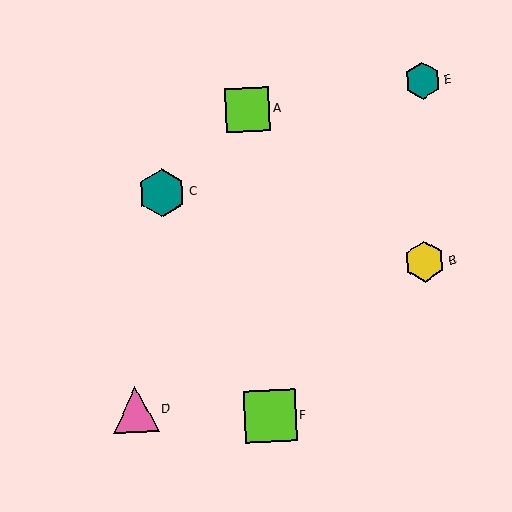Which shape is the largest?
The lime square (labeled F) is the largest.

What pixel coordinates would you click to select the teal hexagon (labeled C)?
Click at (162, 193) to select the teal hexagon C.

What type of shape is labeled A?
Shape A is a lime square.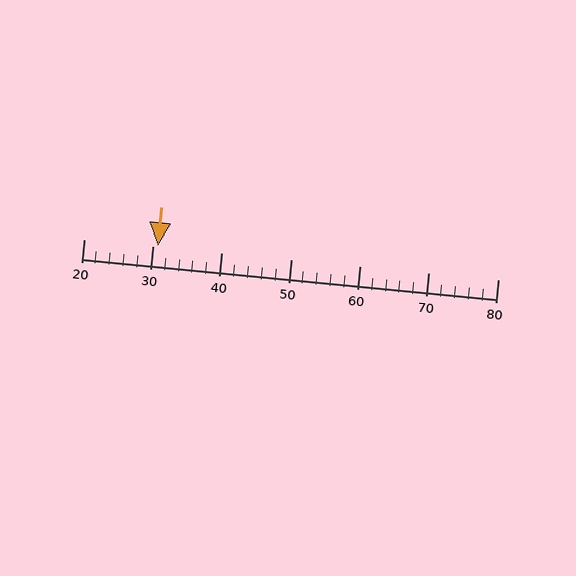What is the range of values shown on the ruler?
The ruler shows values from 20 to 80.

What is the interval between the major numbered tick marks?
The major tick marks are spaced 10 units apart.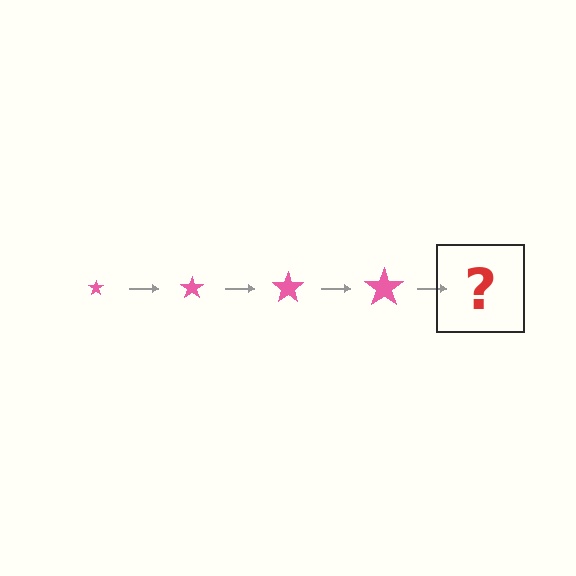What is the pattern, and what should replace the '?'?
The pattern is that the star gets progressively larger each step. The '?' should be a pink star, larger than the previous one.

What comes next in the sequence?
The next element should be a pink star, larger than the previous one.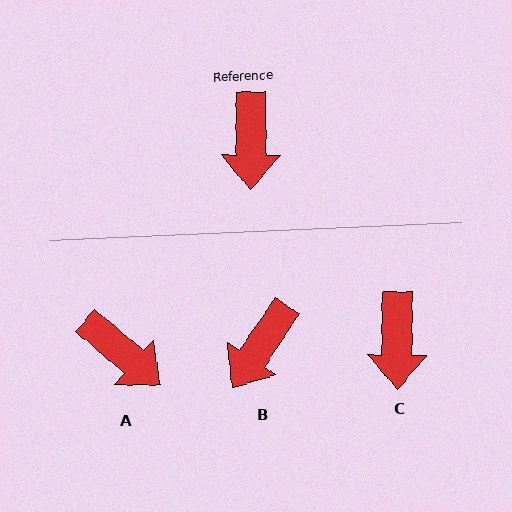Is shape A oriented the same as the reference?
No, it is off by about 50 degrees.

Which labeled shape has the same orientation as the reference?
C.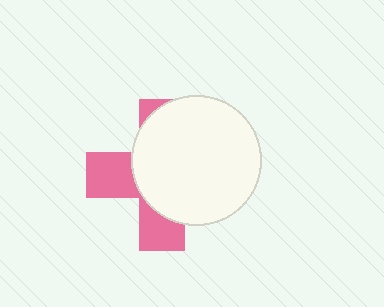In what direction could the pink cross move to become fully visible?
The pink cross could move left. That would shift it out from behind the white circle entirely.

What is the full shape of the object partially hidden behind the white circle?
The partially hidden object is a pink cross.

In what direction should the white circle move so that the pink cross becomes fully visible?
The white circle should move right. That is the shortest direction to clear the overlap and leave the pink cross fully visible.